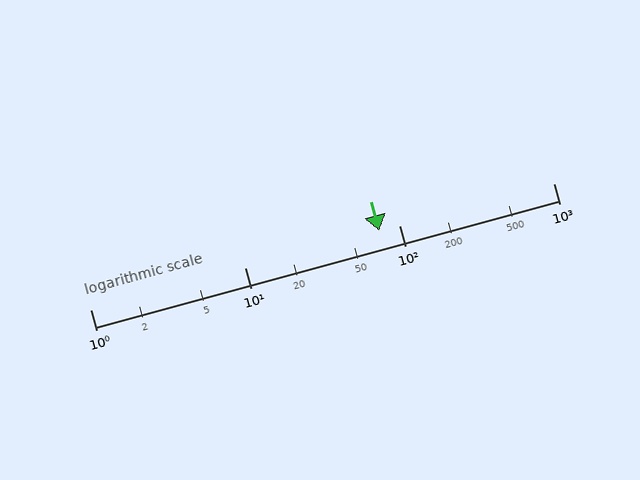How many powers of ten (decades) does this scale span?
The scale spans 3 decades, from 1 to 1000.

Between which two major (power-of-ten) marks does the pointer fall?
The pointer is between 10 and 100.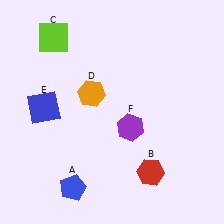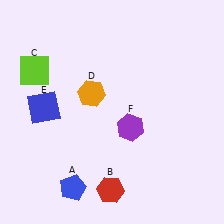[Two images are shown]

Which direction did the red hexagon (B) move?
The red hexagon (B) moved left.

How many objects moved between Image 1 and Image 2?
2 objects moved between the two images.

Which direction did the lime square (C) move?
The lime square (C) moved down.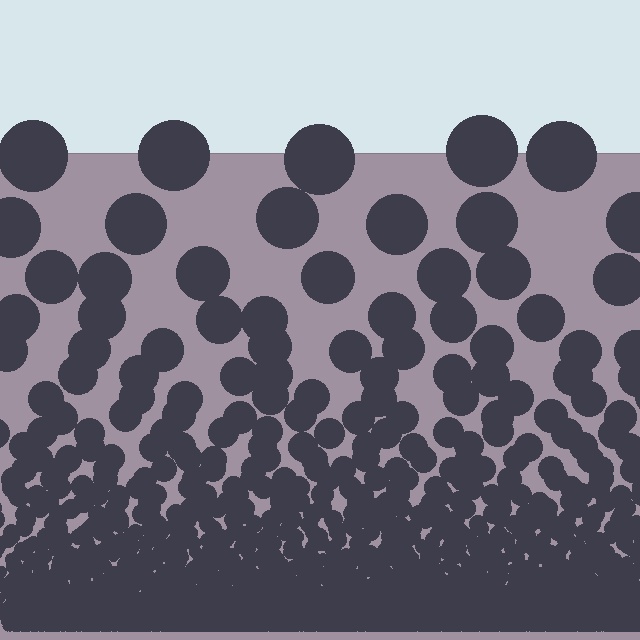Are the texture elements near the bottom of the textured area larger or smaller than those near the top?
Smaller. The gradient is inverted — elements near the bottom are smaller and denser.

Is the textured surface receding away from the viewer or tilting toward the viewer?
The surface appears to tilt toward the viewer. Texture elements get larger and sparser toward the top.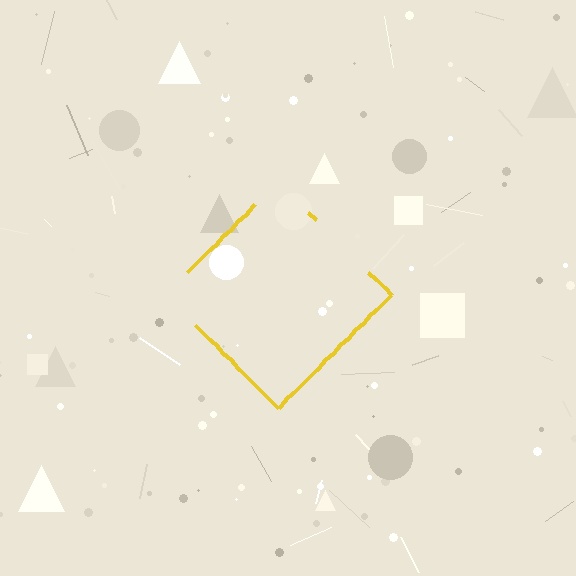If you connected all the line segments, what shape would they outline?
They would outline a diamond.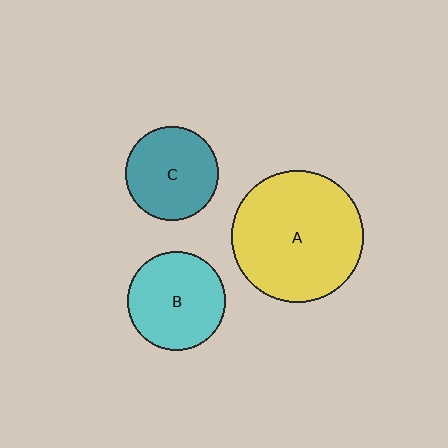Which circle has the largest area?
Circle A (yellow).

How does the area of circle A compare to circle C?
Approximately 2.0 times.